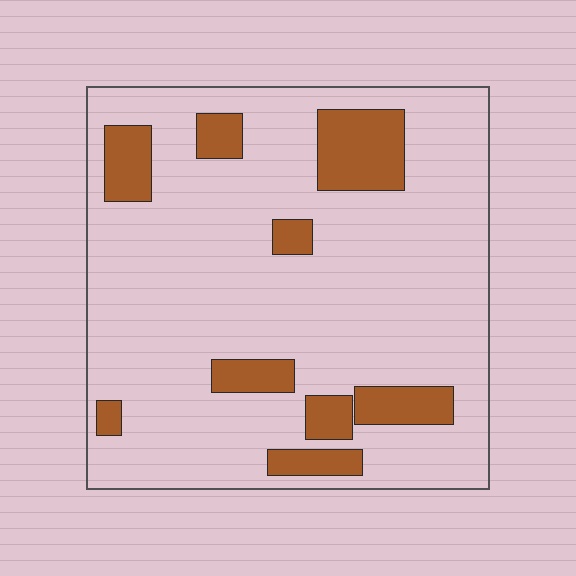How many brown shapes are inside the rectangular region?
9.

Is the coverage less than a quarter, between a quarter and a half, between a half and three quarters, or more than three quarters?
Less than a quarter.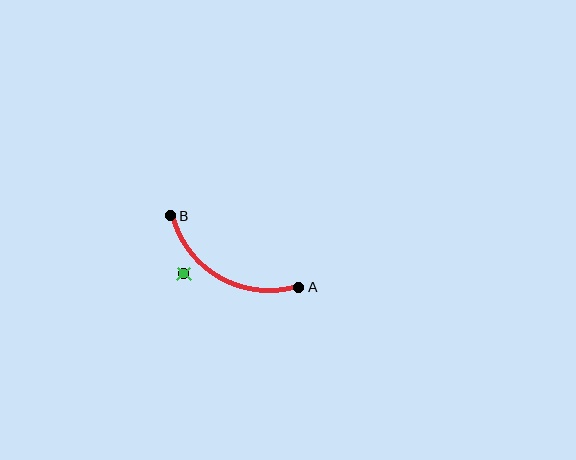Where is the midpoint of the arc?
The arc midpoint is the point on the curve farthest from the straight line joining A and B. It sits below that line.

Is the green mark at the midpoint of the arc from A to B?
No — the green mark does not lie on the arc at all. It sits slightly outside the curve.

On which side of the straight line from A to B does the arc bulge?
The arc bulges below the straight line connecting A and B.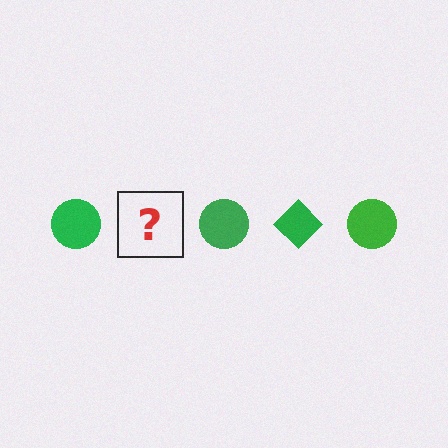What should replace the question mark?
The question mark should be replaced with a green diamond.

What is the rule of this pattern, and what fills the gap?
The rule is that the pattern cycles through circle, diamond shapes in green. The gap should be filled with a green diamond.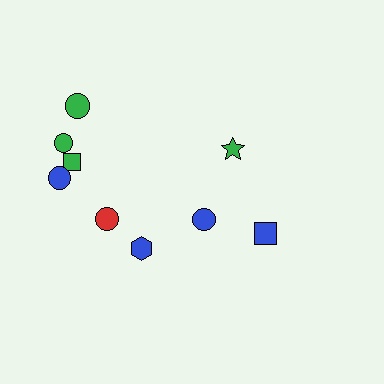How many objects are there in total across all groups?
There are 9 objects.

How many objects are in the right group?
There are 3 objects.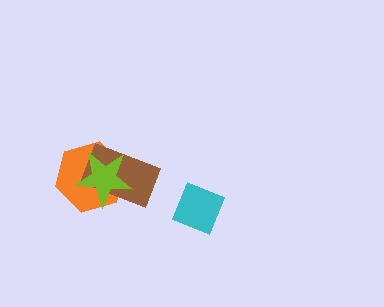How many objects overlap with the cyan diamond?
0 objects overlap with the cyan diamond.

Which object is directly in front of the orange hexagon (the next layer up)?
The brown rectangle is directly in front of the orange hexagon.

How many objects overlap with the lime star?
2 objects overlap with the lime star.